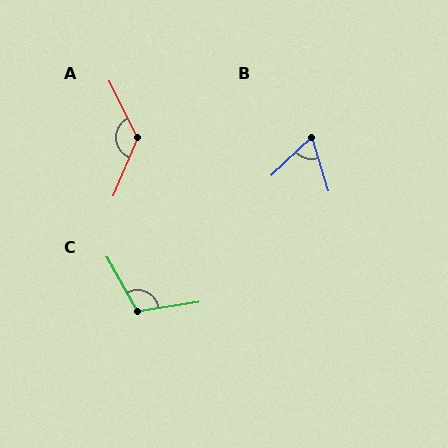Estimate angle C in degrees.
Approximately 110 degrees.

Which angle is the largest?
A, at approximately 131 degrees.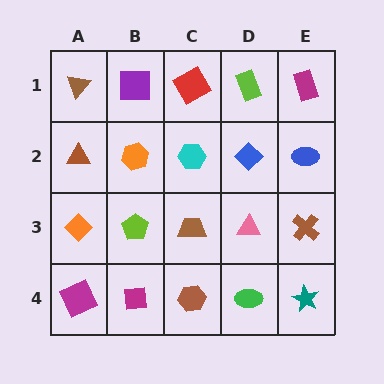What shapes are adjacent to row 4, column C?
A brown trapezoid (row 3, column C), a magenta square (row 4, column B), a green ellipse (row 4, column D).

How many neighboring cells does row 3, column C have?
4.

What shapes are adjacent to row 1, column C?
A cyan hexagon (row 2, column C), a purple square (row 1, column B), a lime rectangle (row 1, column D).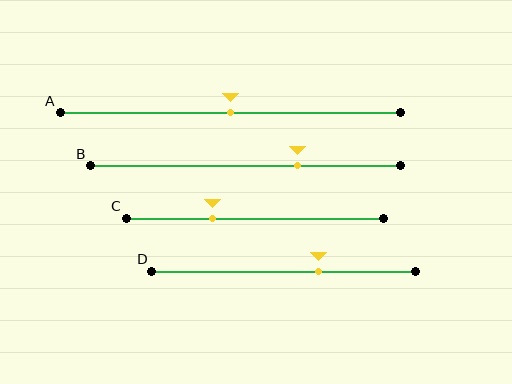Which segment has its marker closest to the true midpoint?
Segment A has its marker closest to the true midpoint.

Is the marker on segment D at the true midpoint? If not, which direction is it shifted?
No, the marker on segment D is shifted to the right by about 13% of the segment length.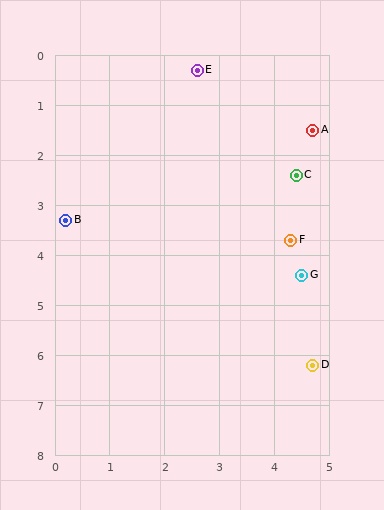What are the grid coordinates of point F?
Point F is at approximately (4.3, 3.7).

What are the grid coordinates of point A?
Point A is at approximately (4.7, 1.5).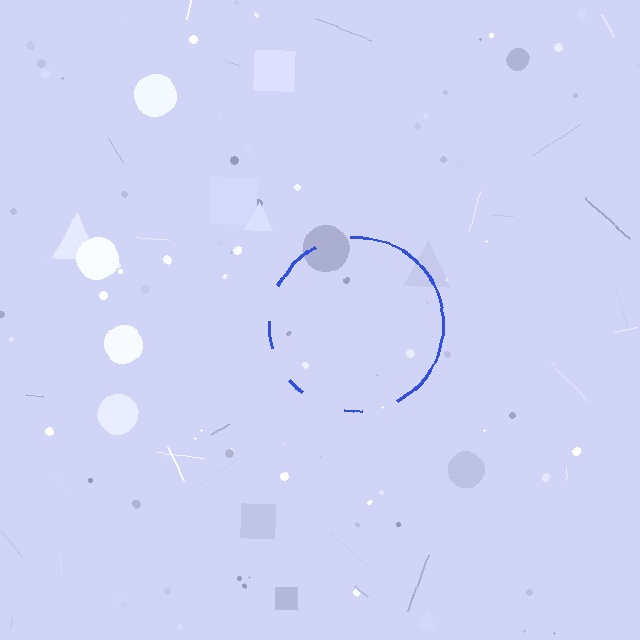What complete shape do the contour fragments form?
The contour fragments form a circle.